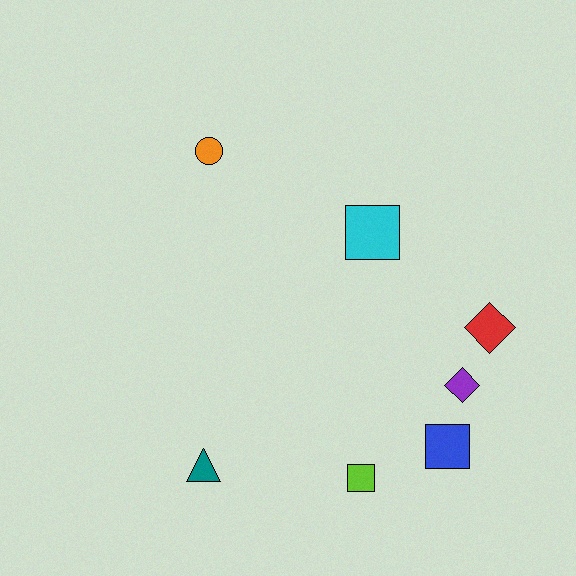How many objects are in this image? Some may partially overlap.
There are 7 objects.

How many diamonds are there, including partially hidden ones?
There are 2 diamonds.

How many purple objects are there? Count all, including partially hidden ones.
There is 1 purple object.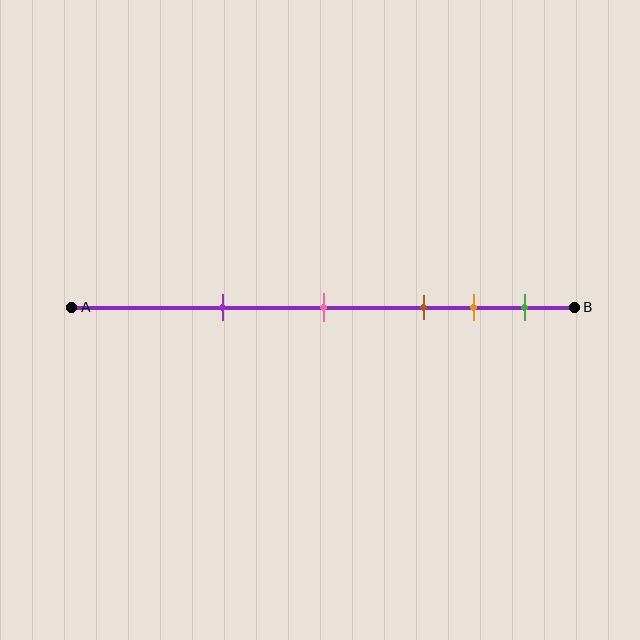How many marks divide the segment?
There are 5 marks dividing the segment.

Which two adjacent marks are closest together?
The orange and green marks are the closest adjacent pair.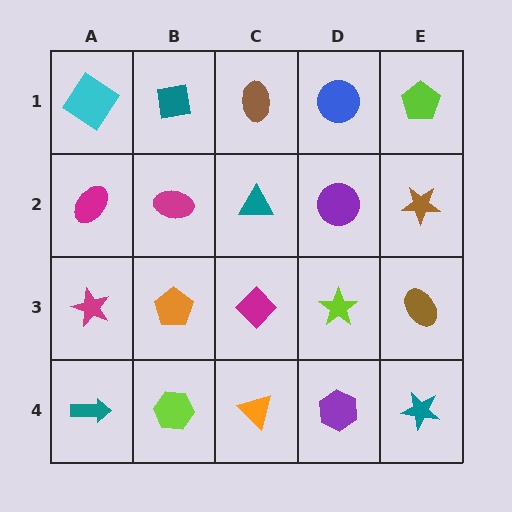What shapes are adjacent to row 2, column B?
A teal square (row 1, column B), an orange pentagon (row 3, column B), a magenta ellipse (row 2, column A), a teal triangle (row 2, column C).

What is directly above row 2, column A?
A cyan diamond.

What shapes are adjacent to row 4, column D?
A lime star (row 3, column D), an orange triangle (row 4, column C), a teal star (row 4, column E).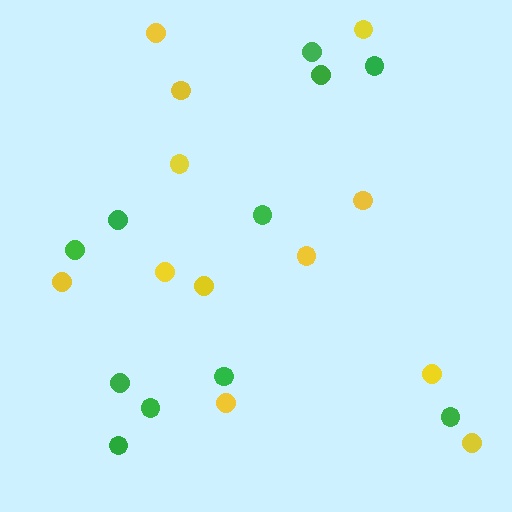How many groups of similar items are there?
There are 2 groups: one group of green circles (11) and one group of yellow circles (12).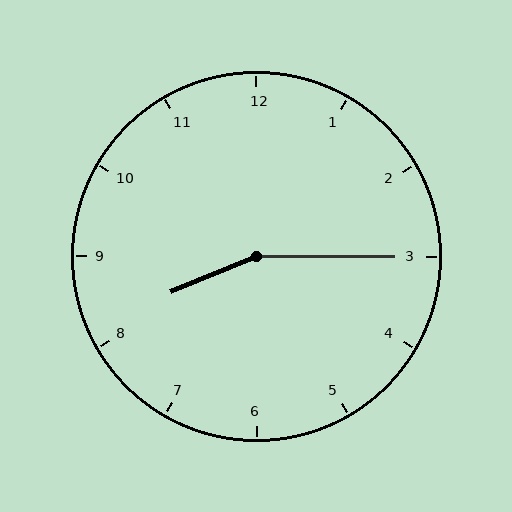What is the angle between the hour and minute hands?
Approximately 158 degrees.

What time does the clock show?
8:15.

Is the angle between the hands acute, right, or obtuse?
It is obtuse.